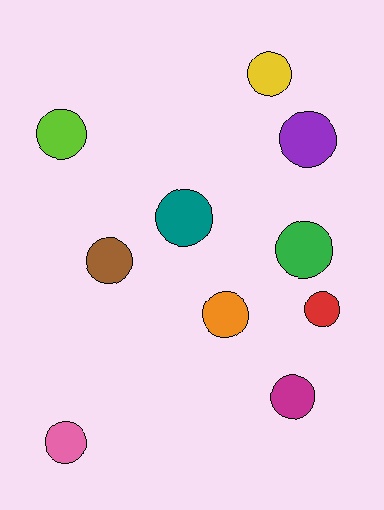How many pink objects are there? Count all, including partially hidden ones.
There is 1 pink object.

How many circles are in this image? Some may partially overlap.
There are 10 circles.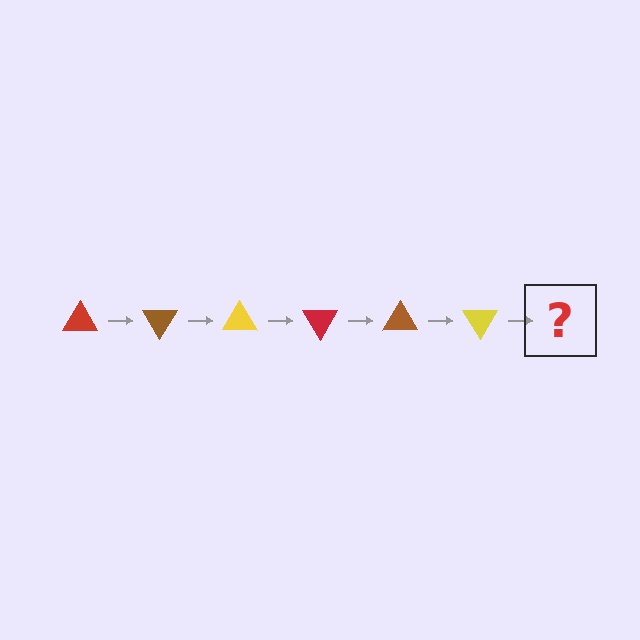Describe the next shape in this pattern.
It should be a red triangle, rotated 360 degrees from the start.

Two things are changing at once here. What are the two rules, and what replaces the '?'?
The two rules are that it rotates 60 degrees each step and the color cycles through red, brown, and yellow. The '?' should be a red triangle, rotated 360 degrees from the start.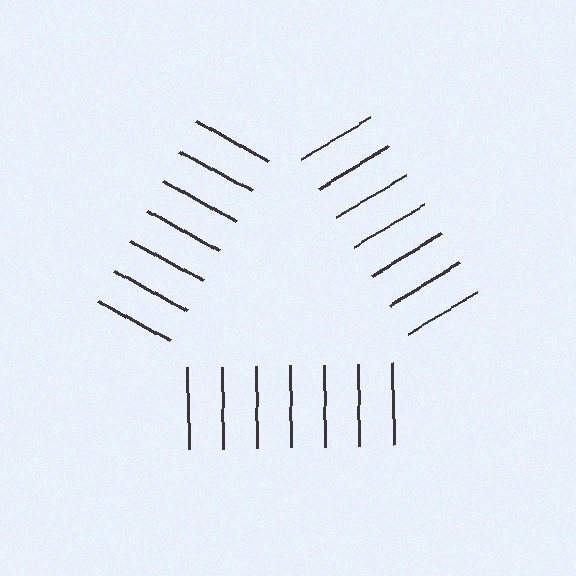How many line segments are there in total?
21 — 7 along each of the 3 edges.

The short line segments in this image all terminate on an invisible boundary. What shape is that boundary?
An illusory triangle — the line segments terminate on its edges but no continuous stroke is drawn.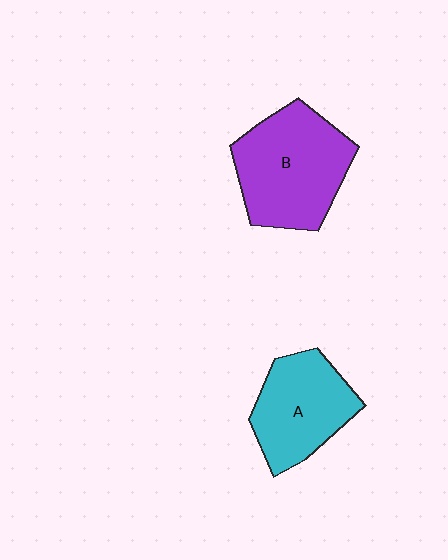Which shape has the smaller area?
Shape A (cyan).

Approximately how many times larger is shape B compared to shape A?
Approximately 1.3 times.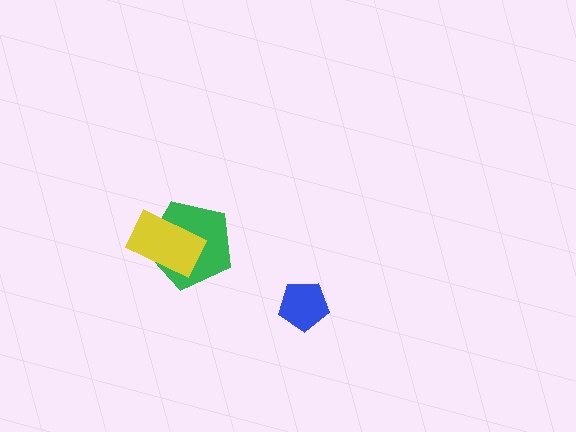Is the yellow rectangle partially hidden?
No, no other shape covers it.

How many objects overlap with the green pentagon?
1 object overlaps with the green pentagon.